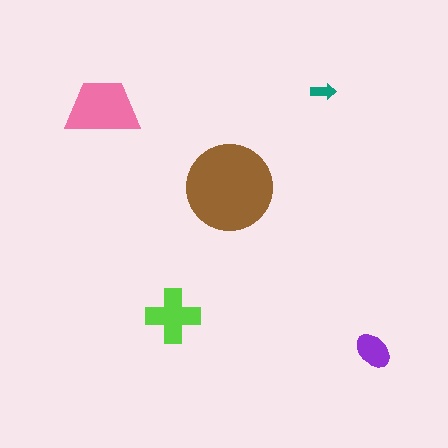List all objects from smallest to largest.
The teal arrow, the purple ellipse, the lime cross, the pink trapezoid, the brown circle.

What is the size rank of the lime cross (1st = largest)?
3rd.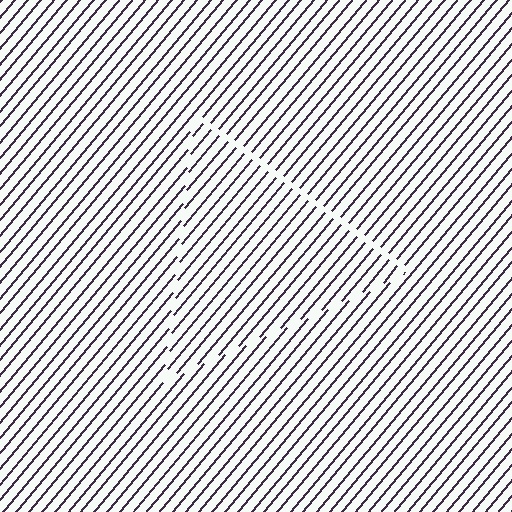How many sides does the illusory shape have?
3 sides — the line-ends trace a triangle.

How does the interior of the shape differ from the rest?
The interior of the shape contains the same grating, shifted by half a period — the contour is defined by the phase discontinuity where line-ends from the inner and outer gratings abut.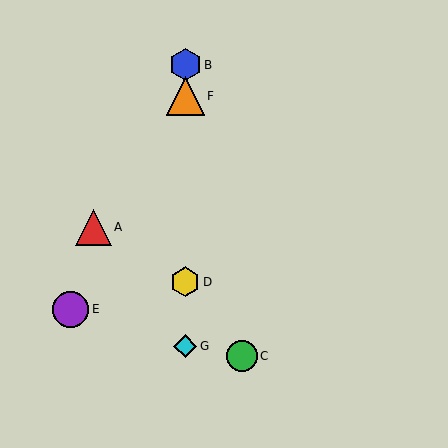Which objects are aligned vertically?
Objects B, D, F, G are aligned vertically.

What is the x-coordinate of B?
Object B is at x≈185.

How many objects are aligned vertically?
4 objects (B, D, F, G) are aligned vertically.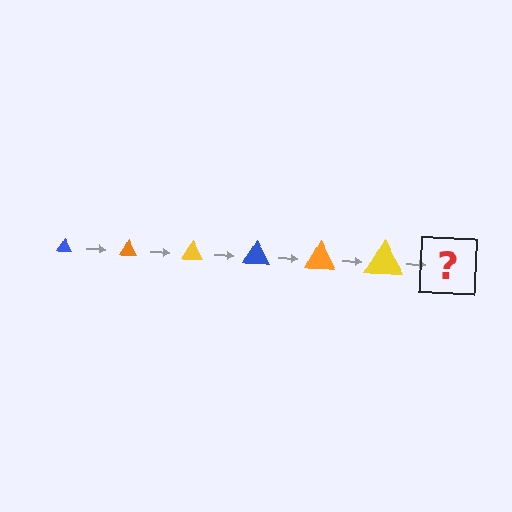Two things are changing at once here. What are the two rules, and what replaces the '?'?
The two rules are that the triangle grows larger each step and the color cycles through blue, orange, and yellow. The '?' should be a blue triangle, larger than the previous one.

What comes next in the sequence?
The next element should be a blue triangle, larger than the previous one.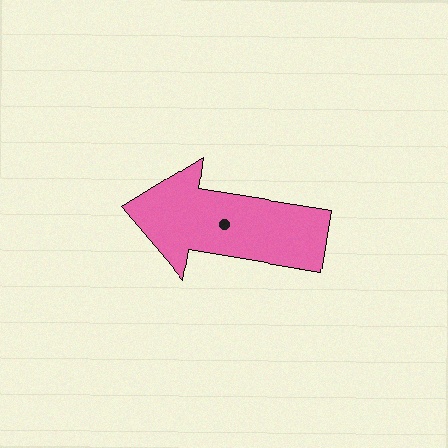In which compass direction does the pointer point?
West.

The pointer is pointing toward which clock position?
Roughly 9 o'clock.